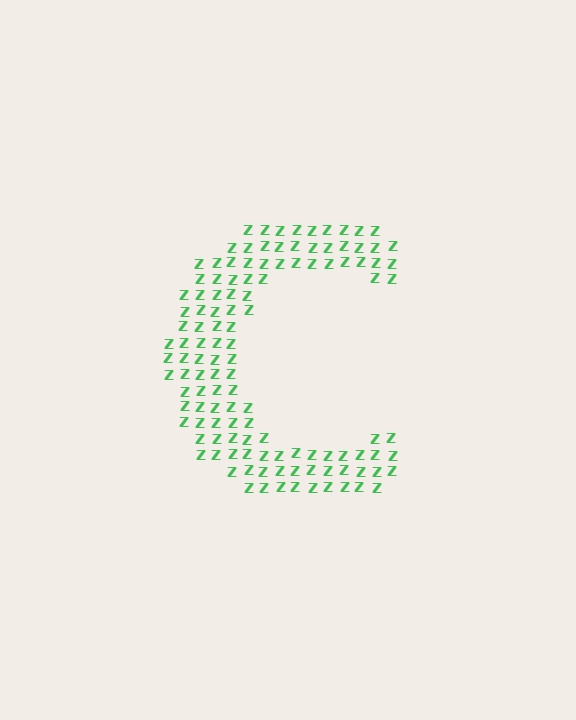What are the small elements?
The small elements are letter Z's.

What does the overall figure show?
The overall figure shows the letter C.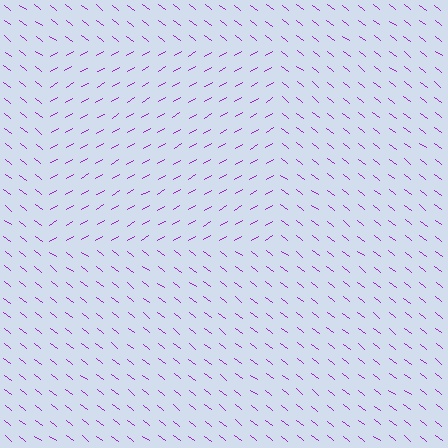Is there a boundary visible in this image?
Yes, there is a texture boundary formed by a change in line orientation.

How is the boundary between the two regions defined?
The boundary is defined purely by a change in line orientation (approximately 68 degrees difference). All lines are the same color and thickness.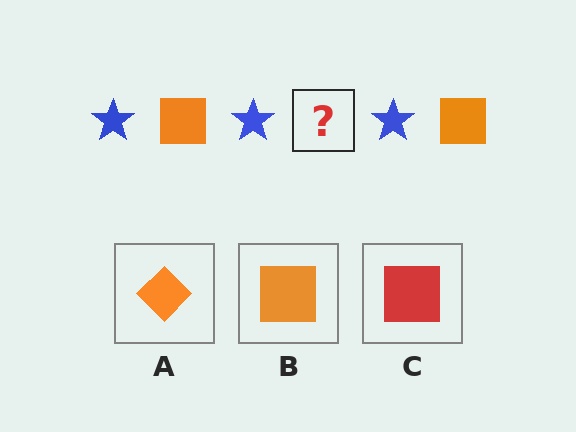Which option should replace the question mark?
Option B.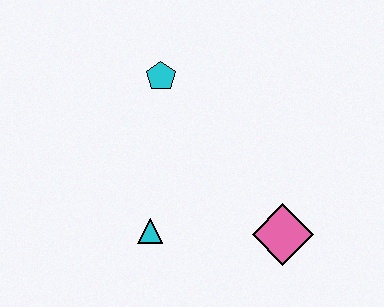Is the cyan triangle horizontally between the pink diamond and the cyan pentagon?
No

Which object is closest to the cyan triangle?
The pink diamond is closest to the cyan triangle.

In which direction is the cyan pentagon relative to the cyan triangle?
The cyan pentagon is above the cyan triangle.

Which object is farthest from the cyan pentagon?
The pink diamond is farthest from the cyan pentagon.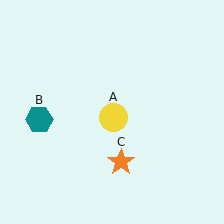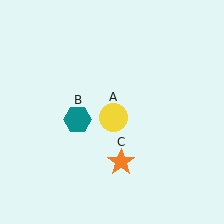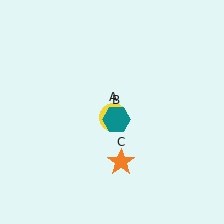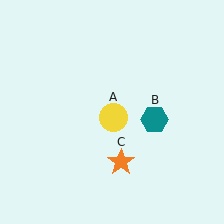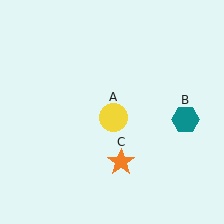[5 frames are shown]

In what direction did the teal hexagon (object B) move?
The teal hexagon (object B) moved right.